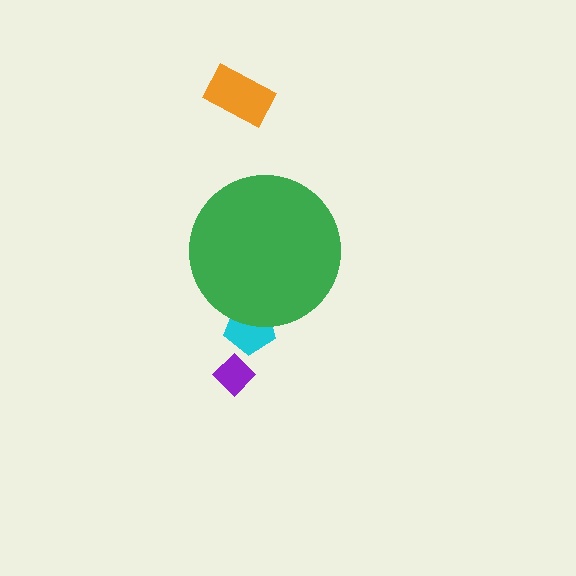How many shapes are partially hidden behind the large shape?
1 shape is partially hidden.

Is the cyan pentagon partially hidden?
Yes, the cyan pentagon is partially hidden behind the green circle.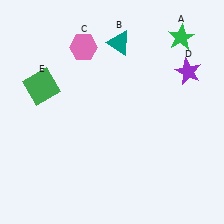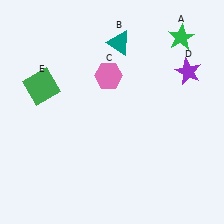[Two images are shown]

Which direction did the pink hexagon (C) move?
The pink hexagon (C) moved down.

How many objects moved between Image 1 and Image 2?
1 object moved between the two images.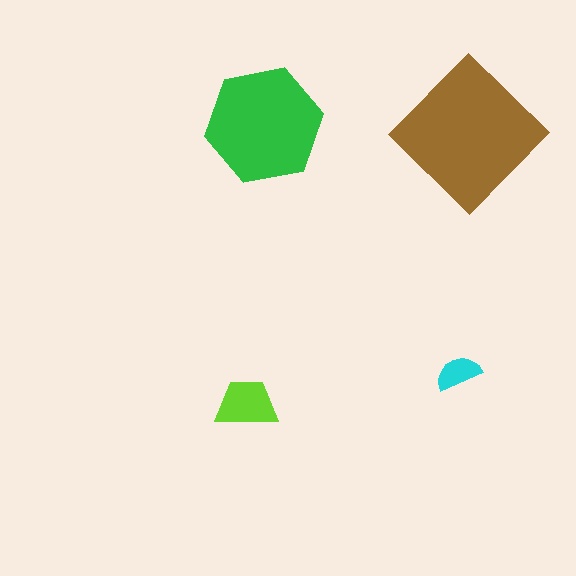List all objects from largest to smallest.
The brown diamond, the green hexagon, the lime trapezoid, the cyan semicircle.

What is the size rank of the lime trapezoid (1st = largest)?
3rd.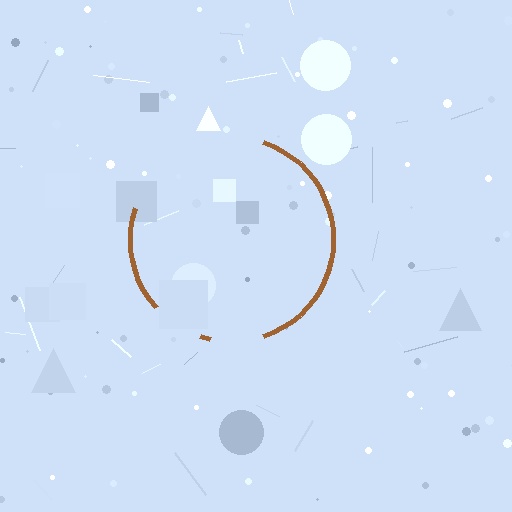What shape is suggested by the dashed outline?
The dashed outline suggests a circle.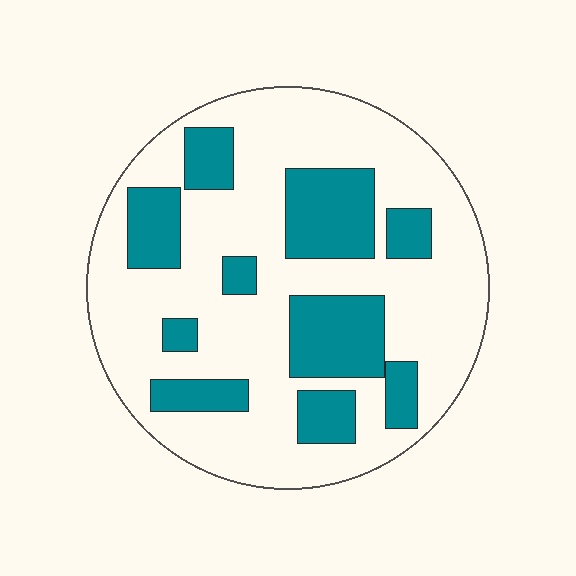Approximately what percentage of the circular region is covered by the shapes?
Approximately 30%.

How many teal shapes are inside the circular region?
10.